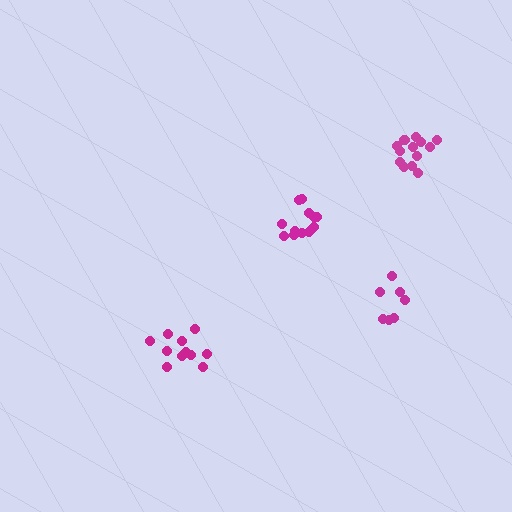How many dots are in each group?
Group 1: 13 dots, Group 2: 13 dots, Group 3: 8 dots, Group 4: 11 dots (45 total).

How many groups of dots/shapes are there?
There are 4 groups.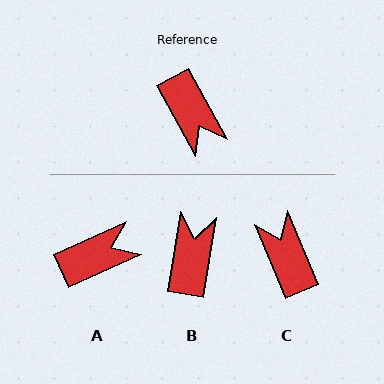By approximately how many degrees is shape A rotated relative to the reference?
Approximately 86 degrees counter-clockwise.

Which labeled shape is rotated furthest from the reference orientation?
C, about 174 degrees away.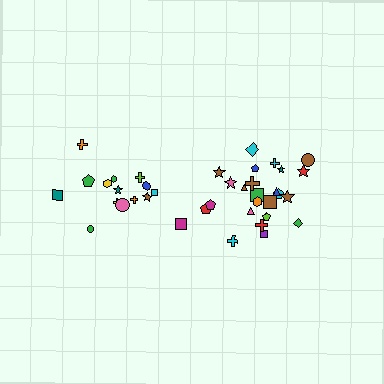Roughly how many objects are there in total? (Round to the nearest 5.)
Roughly 40 objects in total.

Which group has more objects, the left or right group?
The right group.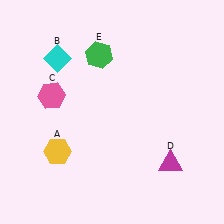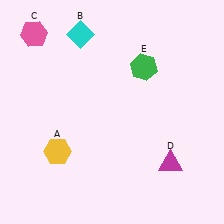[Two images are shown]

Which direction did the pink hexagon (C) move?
The pink hexagon (C) moved up.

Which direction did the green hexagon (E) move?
The green hexagon (E) moved right.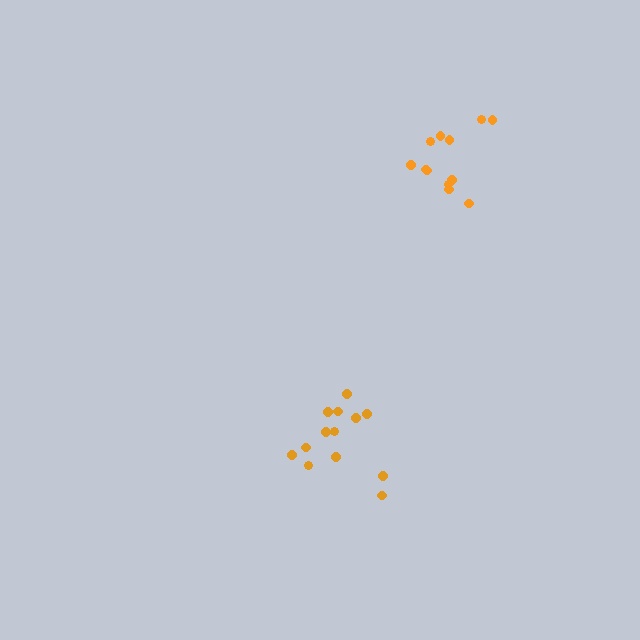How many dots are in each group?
Group 1: 13 dots, Group 2: 12 dots (25 total).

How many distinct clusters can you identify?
There are 2 distinct clusters.